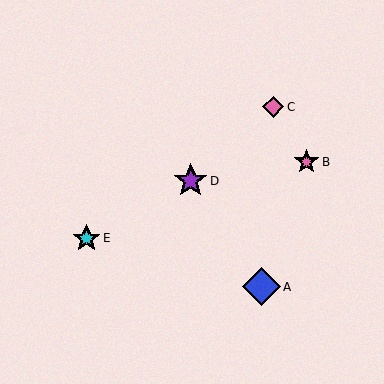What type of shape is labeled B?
Shape B is a pink star.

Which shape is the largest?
The blue diamond (labeled A) is the largest.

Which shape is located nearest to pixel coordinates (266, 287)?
The blue diamond (labeled A) at (261, 287) is nearest to that location.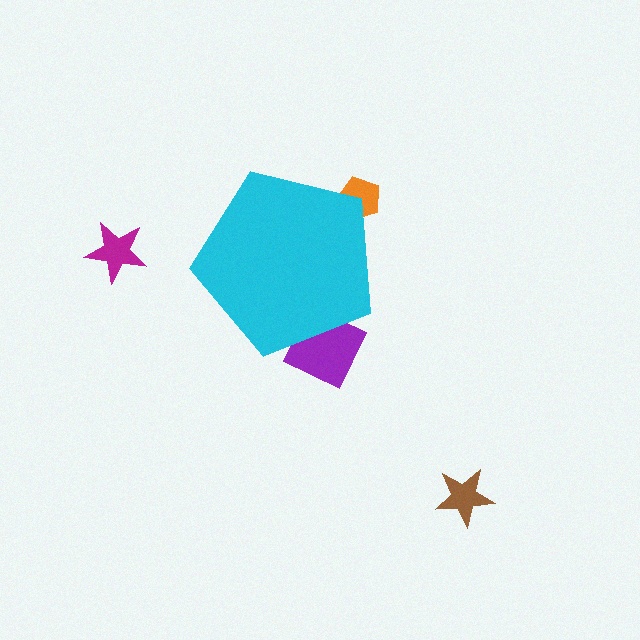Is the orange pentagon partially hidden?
Yes, the orange pentagon is partially hidden behind the cyan pentagon.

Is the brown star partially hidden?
No, the brown star is fully visible.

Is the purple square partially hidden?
Yes, the purple square is partially hidden behind the cyan pentagon.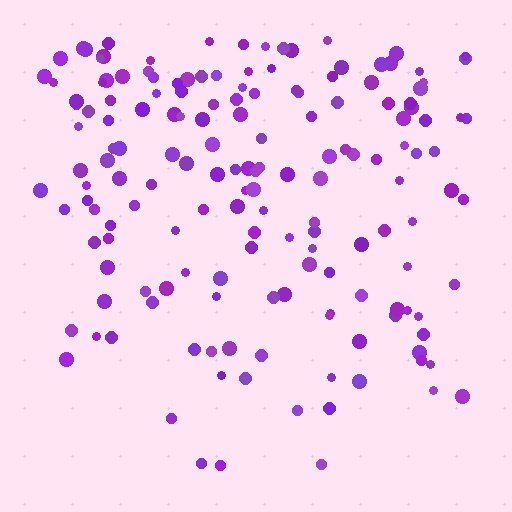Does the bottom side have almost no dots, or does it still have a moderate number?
Still a moderate number, just noticeably fewer than the top.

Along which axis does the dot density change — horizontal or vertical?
Vertical.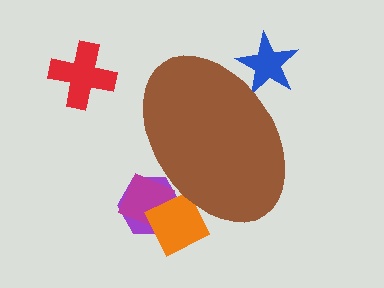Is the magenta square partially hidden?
Yes, the magenta square is partially hidden behind the brown ellipse.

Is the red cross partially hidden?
No, the red cross is fully visible.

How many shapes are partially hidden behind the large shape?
4 shapes are partially hidden.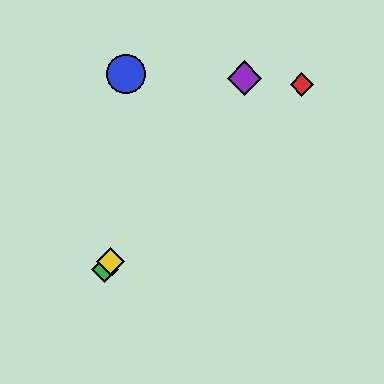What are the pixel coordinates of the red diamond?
The red diamond is at (302, 84).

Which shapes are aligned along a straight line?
The green diamond, the yellow diamond, the purple diamond are aligned along a straight line.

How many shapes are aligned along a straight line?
3 shapes (the green diamond, the yellow diamond, the purple diamond) are aligned along a straight line.